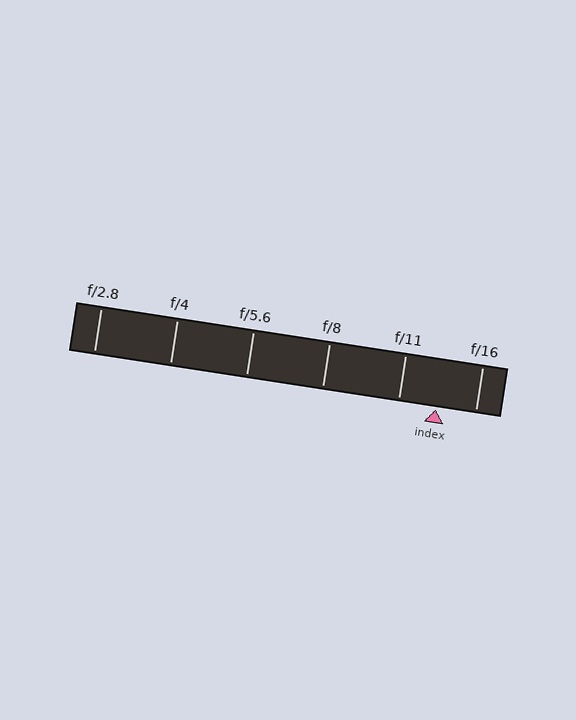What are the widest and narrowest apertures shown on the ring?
The widest aperture shown is f/2.8 and the narrowest is f/16.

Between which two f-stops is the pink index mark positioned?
The index mark is between f/11 and f/16.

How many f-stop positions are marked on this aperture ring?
There are 6 f-stop positions marked.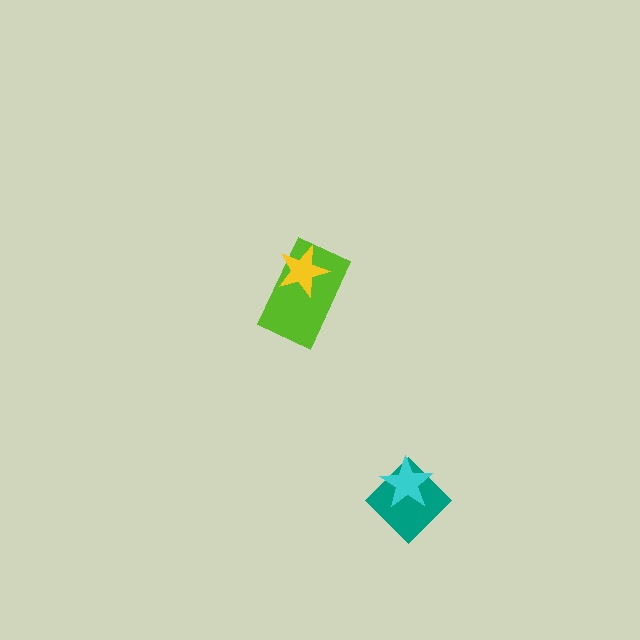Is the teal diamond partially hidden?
Yes, it is partially covered by another shape.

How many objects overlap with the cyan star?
1 object overlaps with the cyan star.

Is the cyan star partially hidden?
No, no other shape covers it.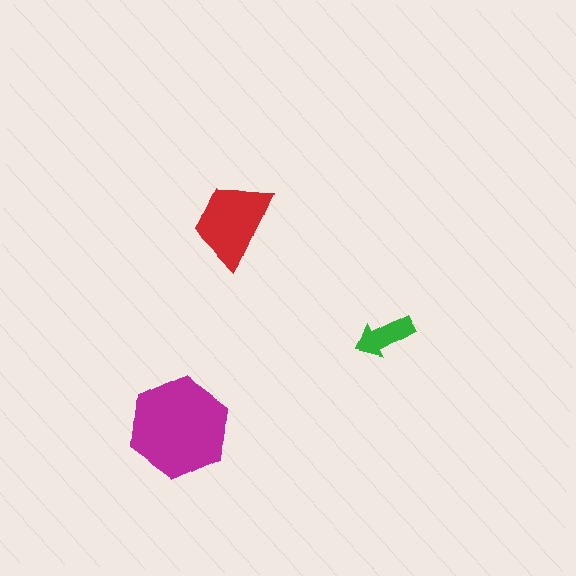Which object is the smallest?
The green arrow.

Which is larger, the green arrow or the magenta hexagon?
The magenta hexagon.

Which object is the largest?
The magenta hexagon.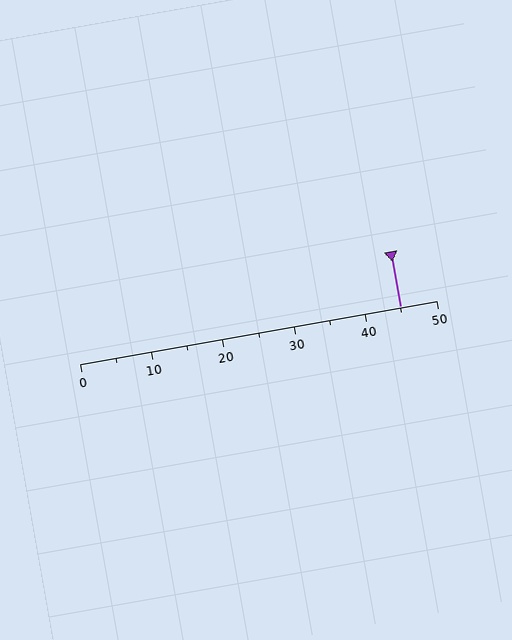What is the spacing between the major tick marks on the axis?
The major ticks are spaced 10 apart.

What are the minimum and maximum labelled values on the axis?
The axis runs from 0 to 50.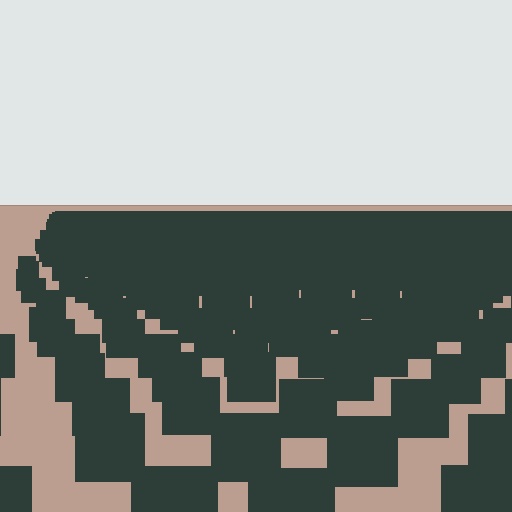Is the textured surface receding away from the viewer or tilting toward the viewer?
The surface is receding away from the viewer. Texture elements get smaller and denser toward the top.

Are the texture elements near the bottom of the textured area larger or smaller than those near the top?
Larger. Near the bottom, elements are closer to the viewer and appear at a bigger on-screen size.